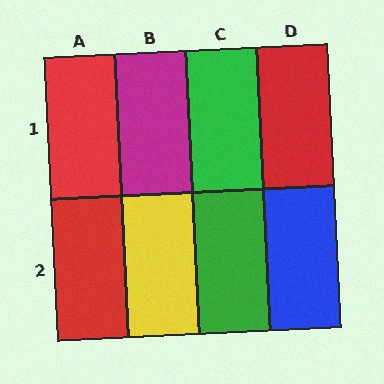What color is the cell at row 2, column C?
Green.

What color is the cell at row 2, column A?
Red.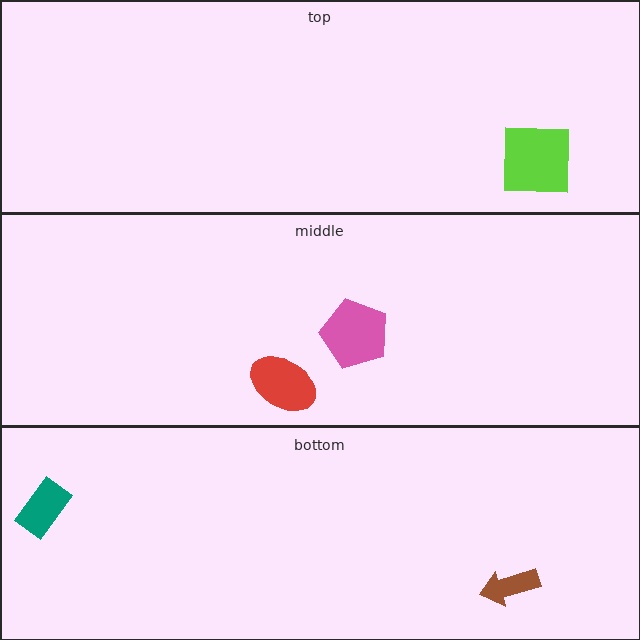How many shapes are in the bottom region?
2.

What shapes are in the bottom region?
The brown arrow, the teal rectangle.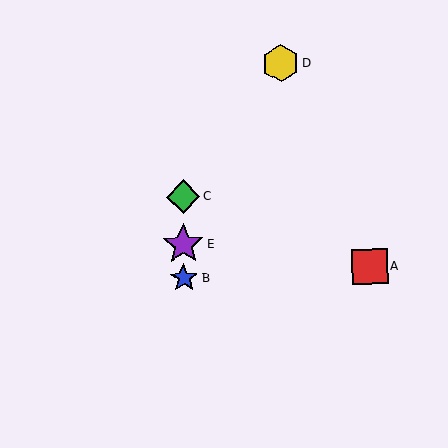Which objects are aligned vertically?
Objects B, C, E are aligned vertically.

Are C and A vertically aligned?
No, C is at x≈183 and A is at x≈370.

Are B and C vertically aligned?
Yes, both are at x≈184.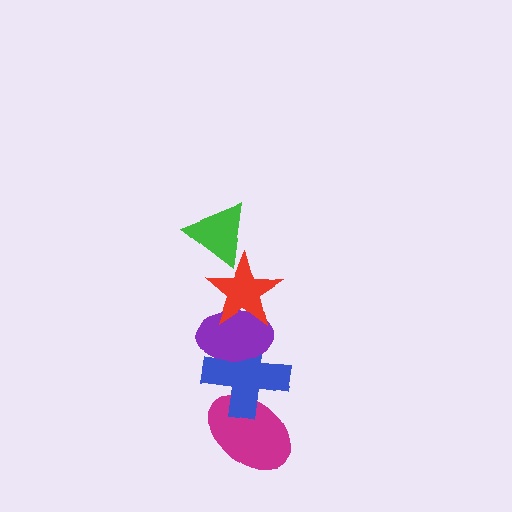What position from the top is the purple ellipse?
The purple ellipse is 3rd from the top.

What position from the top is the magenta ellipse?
The magenta ellipse is 5th from the top.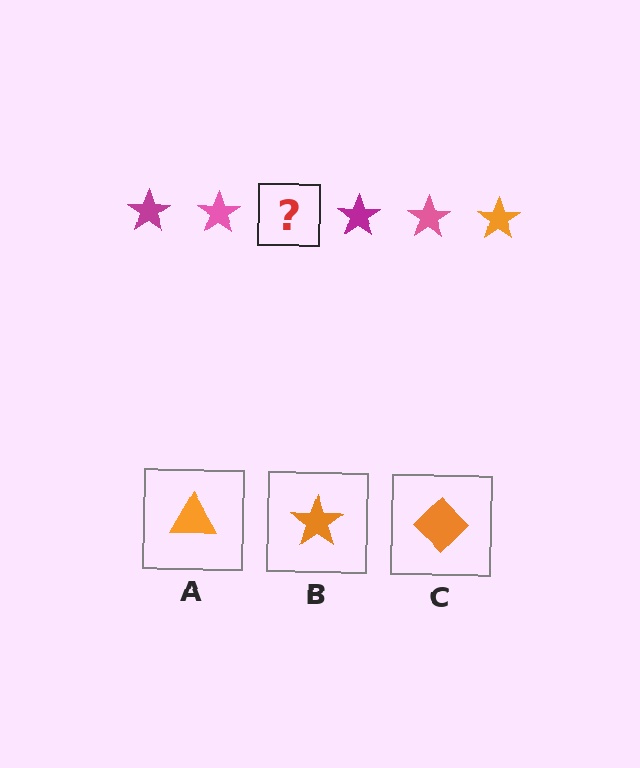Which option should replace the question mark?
Option B.